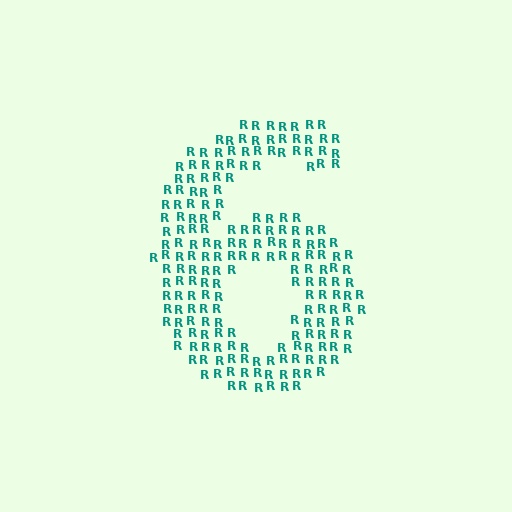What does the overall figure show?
The overall figure shows the digit 6.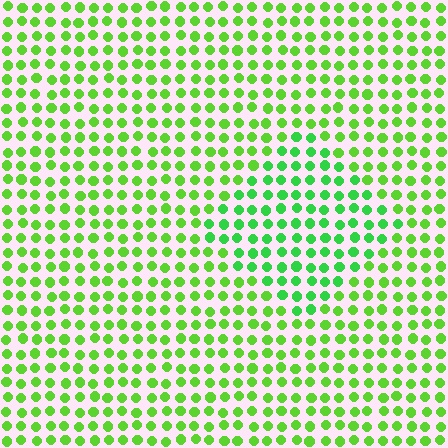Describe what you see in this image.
The image is filled with small lime elements in a uniform arrangement. A diamond-shaped region is visible where the elements are tinted to a slightly different hue, forming a subtle color boundary.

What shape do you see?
I see a diamond.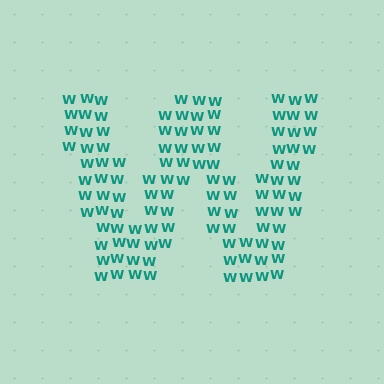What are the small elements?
The small elements are letter W's.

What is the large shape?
The large shape is the letter W.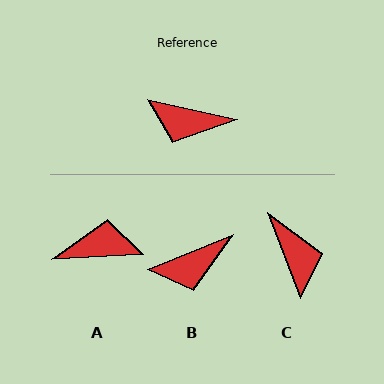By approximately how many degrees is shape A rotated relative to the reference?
Approximately 165 degrees clockwise.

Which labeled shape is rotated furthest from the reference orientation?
A, about 165 degrees away.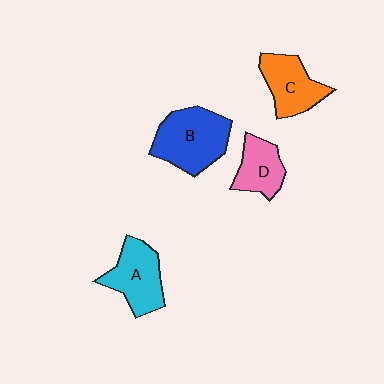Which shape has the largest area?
Shape B (blue).